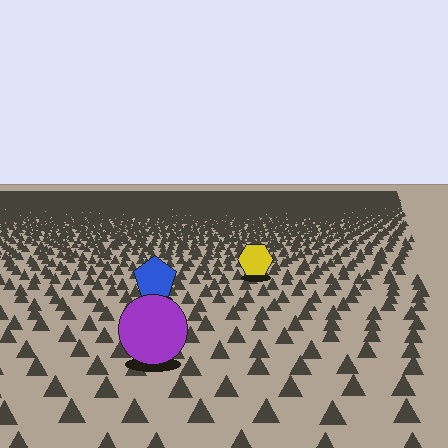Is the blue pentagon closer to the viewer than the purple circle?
No. The purple circle is closer — you can tell from the texture gradient: the ground texture is coarser near it.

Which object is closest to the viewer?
The purple circle is closest. The texture marks near it are larger and more spread out.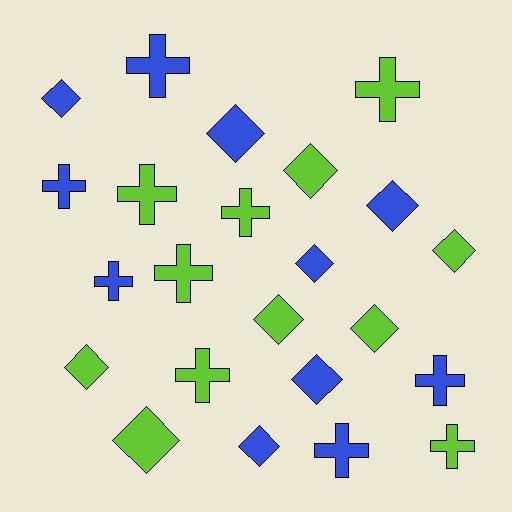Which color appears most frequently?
Lime, with 12 objects.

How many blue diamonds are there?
There are 6 blue diamonds.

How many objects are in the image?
There are 23 objects.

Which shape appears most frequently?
Diamond, with 12 objects.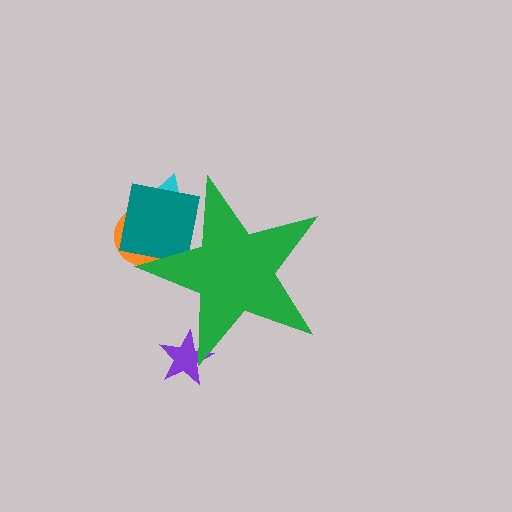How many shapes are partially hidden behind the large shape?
4 shapes are partially hidden.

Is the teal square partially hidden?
Yes, the teal square is partially hidden behind the green star.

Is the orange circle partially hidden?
Yes, the orange circle is partially hidden behind the green star.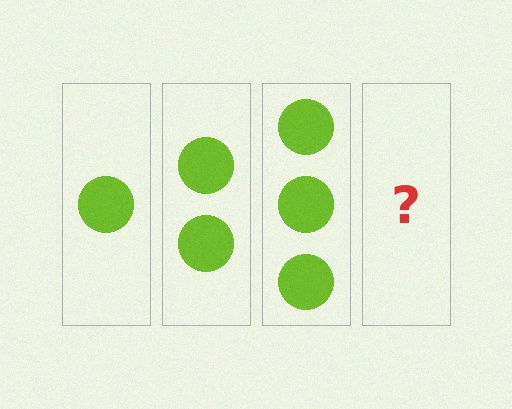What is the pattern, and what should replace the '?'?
The pattern is that each step adds one more circle. The '?' should be 4 circles.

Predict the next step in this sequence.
The next step is 4 circles.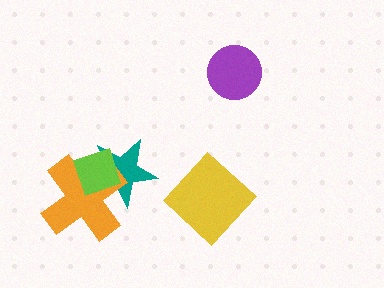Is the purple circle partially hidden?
No, no other shape covers it.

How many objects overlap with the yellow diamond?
0 objects overlap with the yellow diamond.